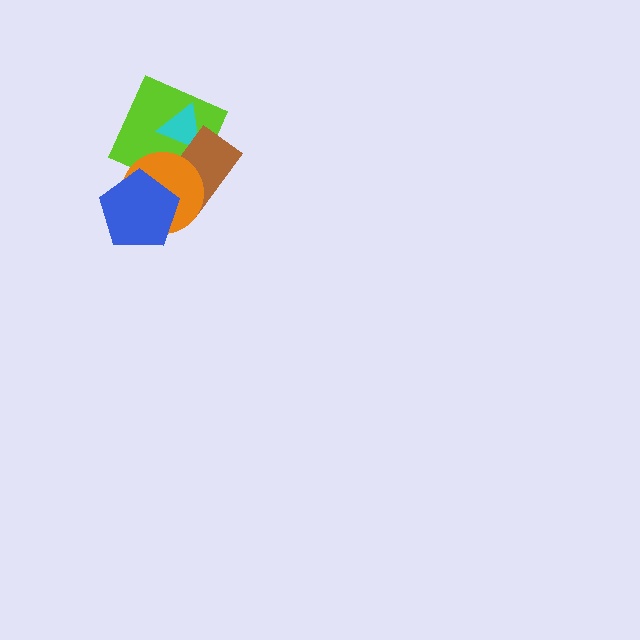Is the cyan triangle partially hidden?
Yes, it is partially covered by another shape.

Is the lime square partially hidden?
Yes, it is partially covered by another shape.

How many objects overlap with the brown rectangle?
4 objects overlap with the brown rectangle.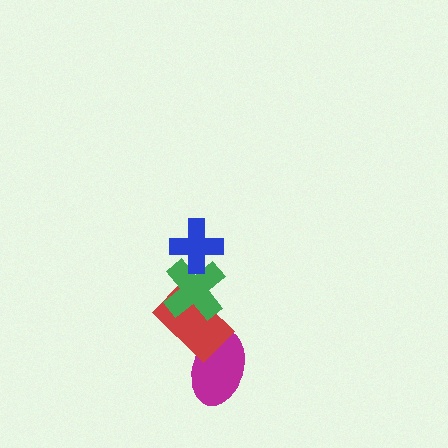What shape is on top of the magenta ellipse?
The red rectangle is on top of the magenta ellipse.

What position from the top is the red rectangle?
The red rectangle is 3rd from the top.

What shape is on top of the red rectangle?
The green cross is on top of the red rectangle.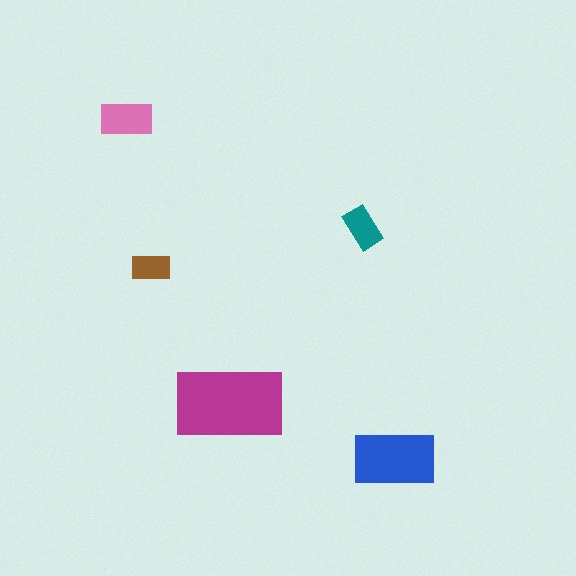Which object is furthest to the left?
The pink rectangle is leftmost.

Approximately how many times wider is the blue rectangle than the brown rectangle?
About 2 times wider.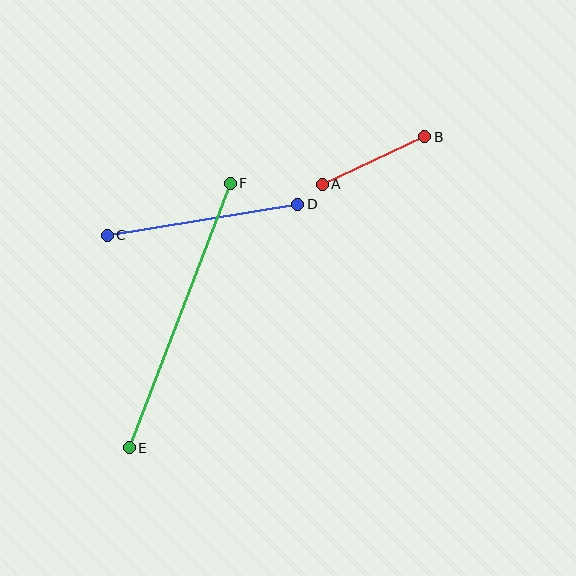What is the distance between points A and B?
The distance is approximately 113 pixels.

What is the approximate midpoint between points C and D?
The midpoint is at approximately (202, 220) pixels.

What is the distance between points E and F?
The distance is approximately 283 pixels.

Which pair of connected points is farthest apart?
Points E and F are farthest apart.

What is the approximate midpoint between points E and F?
The midpoint is at approximately (180, 316) pixels.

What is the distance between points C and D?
The distance is approximately 193 pixels.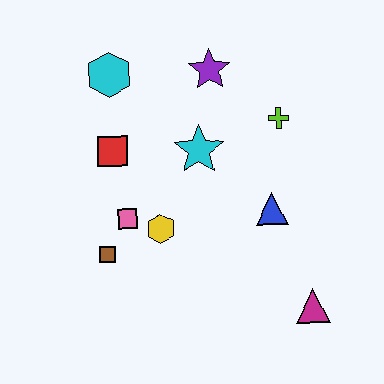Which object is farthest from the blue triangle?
The cyan hexagon is farthest from the blue triangle.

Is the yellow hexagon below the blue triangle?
Yes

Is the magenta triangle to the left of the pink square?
No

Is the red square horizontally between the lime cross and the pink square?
No